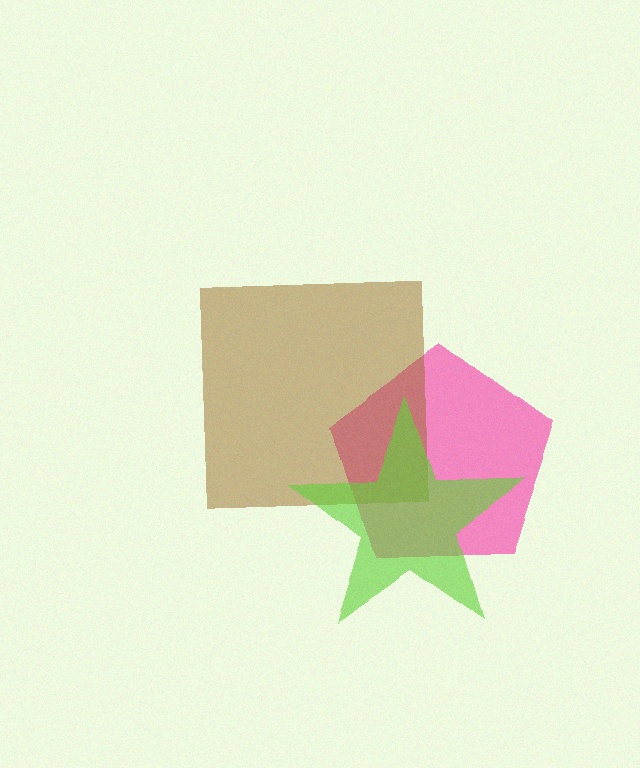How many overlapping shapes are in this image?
There are 3 overlapping shapes in the image.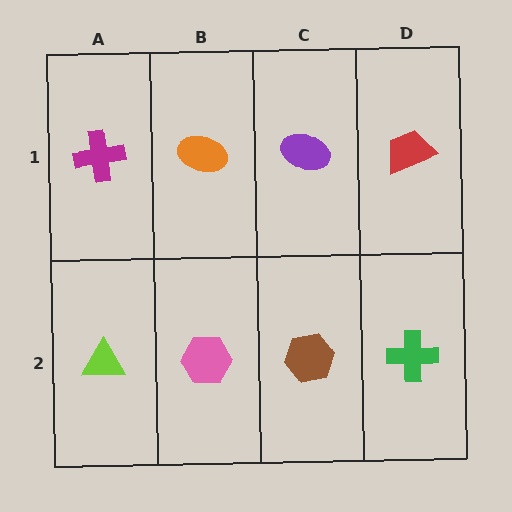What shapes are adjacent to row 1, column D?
A green cross (row 2, column D), a purple ellipse (row 1, column C).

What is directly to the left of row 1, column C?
An orange ellipse.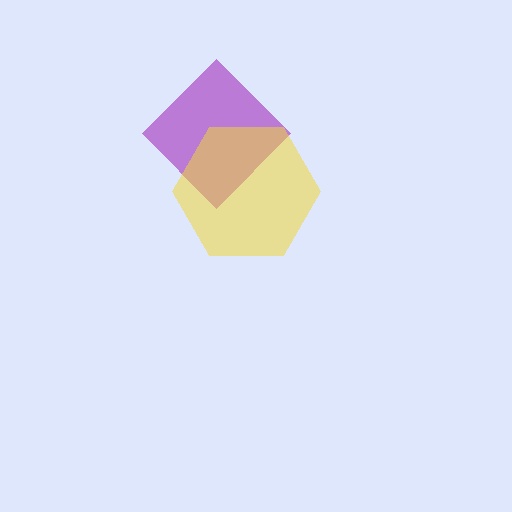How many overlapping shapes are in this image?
There are 2 overlapping shapes in the image.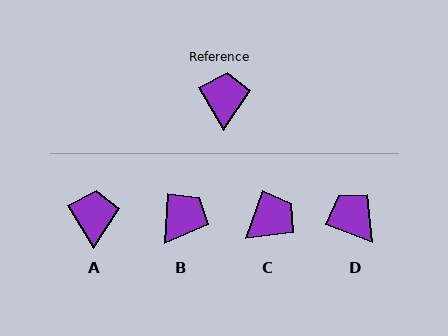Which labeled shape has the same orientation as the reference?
A.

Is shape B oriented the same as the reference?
No, it is off by about 33 degrees.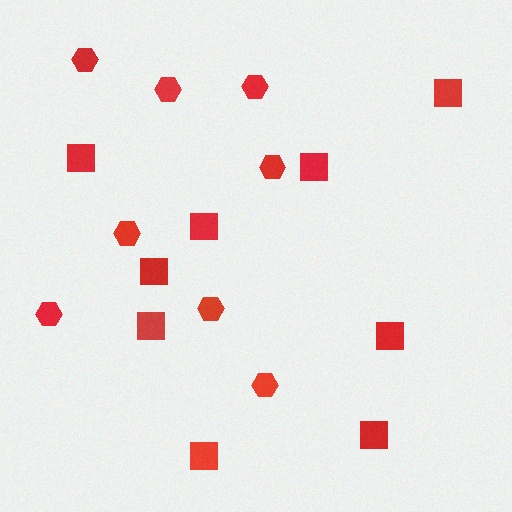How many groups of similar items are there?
There are 2 groups: one group of squares (9) and one group of hexagons (8).